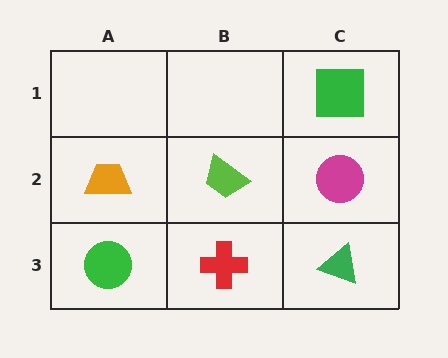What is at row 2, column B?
A lime trapezoid.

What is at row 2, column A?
An orange trapezoid.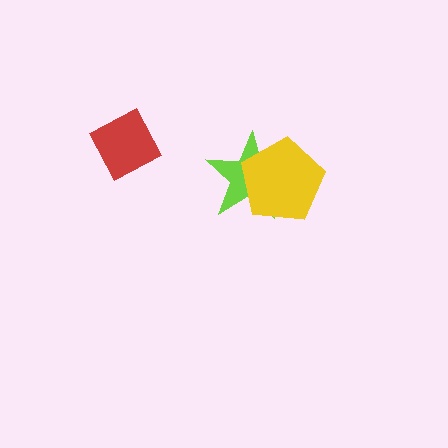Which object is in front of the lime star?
The yellow pentagon is in front of the lime star.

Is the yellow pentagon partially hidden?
No, no other shape covers it.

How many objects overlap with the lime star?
1 object overlaps with the lime star.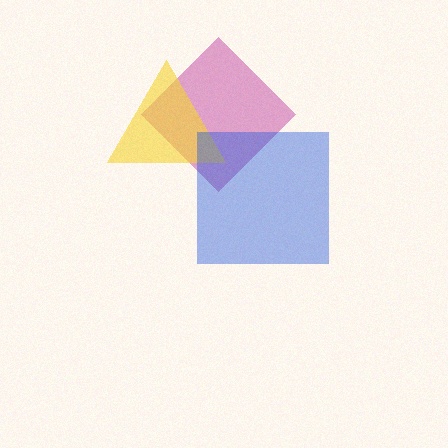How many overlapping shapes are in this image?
There are 3 overlapping shapes in the image.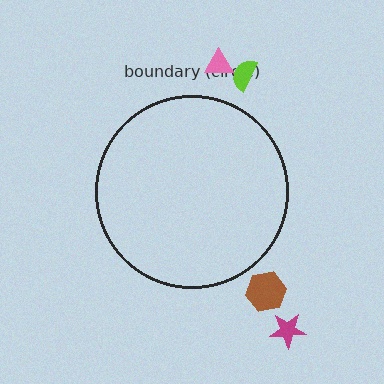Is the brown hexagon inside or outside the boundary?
Outside.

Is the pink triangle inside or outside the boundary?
Outside.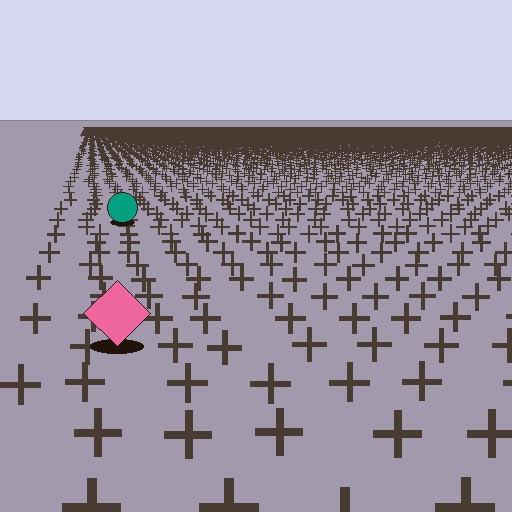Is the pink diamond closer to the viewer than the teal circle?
Yes. The pink diamond is closer — you can tell from the texture gradient: the ground texture is coarser near it.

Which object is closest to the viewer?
The pink diamond is closest. The texture marks near it are larger and more spread out.